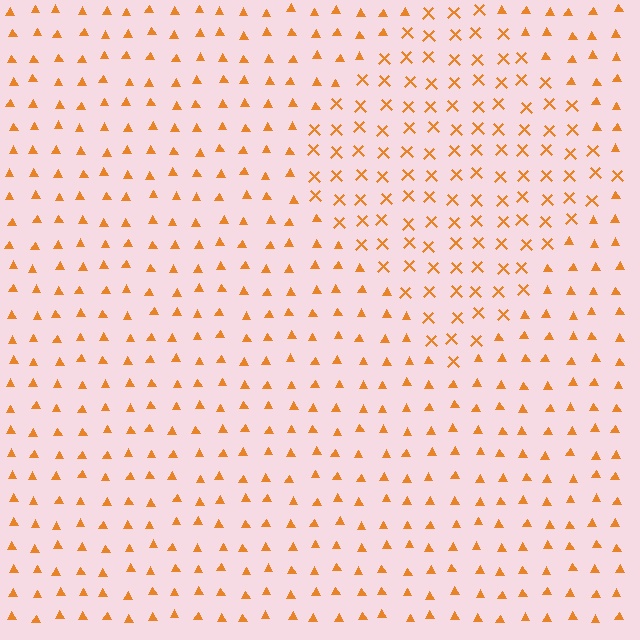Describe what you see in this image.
The image is filled with small orange elements arranged in a uniform grid. A diamond-shaped region contains X marks, while the surrounding area contains triangles. The boundary is defined purely by the change in element shape.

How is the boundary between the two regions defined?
The boundary is defined by a change in element shape: X marks inside vs. triangles outside. All elements share the same color and spacing.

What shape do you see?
I see a diamond.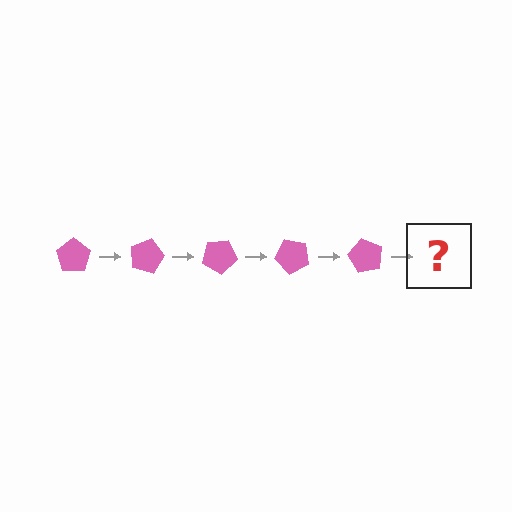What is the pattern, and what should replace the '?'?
The pattern is that the pentagon rotates 15 degrees each step. The '?' should be a pink pentagon rotated 75 degrees.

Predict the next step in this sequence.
The next step is a pink pentagon rotated 75 degrees.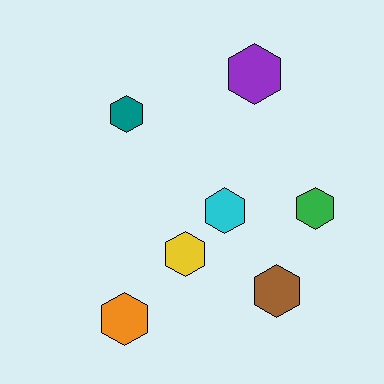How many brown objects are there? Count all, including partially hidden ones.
There is 1 brown object.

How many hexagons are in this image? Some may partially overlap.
There are 7 hexagons.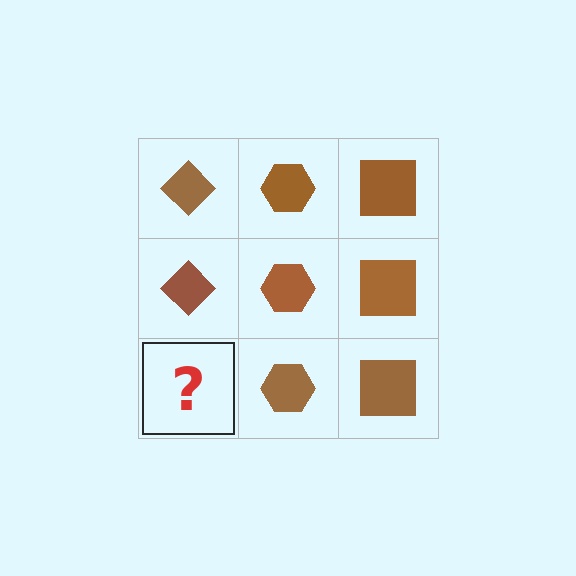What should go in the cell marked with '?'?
The missing cell should contain a brown diamond.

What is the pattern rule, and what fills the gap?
The rule is that each column has a consistent shape. The gap should be filled with a brown diamond.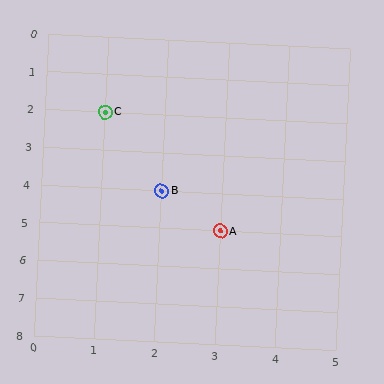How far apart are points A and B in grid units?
Points A and B are 1 column and 1 row apart (about 1.4 grid units diagonally).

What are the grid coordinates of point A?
Point A is at grid coordinates (3, 5).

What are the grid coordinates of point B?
Point B is at grid coordinates (2, 4).